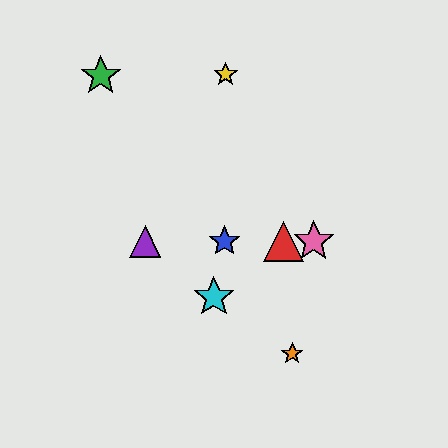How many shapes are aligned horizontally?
4 shapes (the red triangle, the blue star, the purple triangle, the pink star) are aligned horizontally.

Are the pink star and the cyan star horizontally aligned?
No, the pink star is at y≈241 and the cyan star is at y≈297.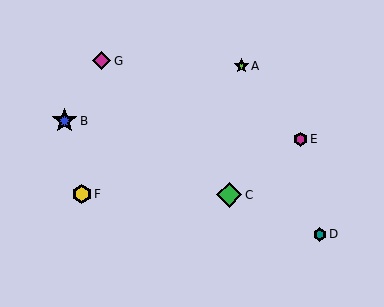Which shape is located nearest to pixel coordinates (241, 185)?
The green diamond (labeled C) at (229, 195) is nearest to that location.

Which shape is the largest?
The green diamond (labeled C) is the largest.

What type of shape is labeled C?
Shape C is a green diamond.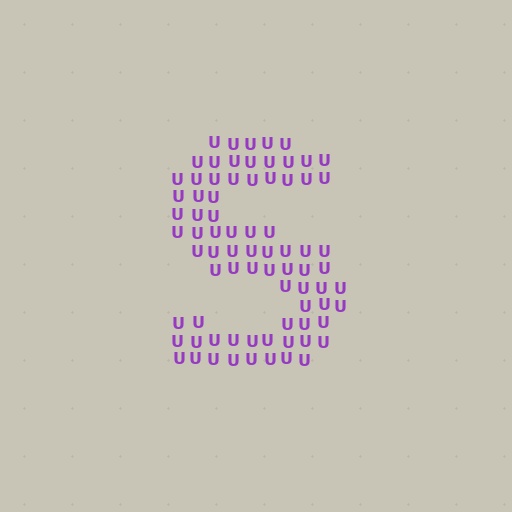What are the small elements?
The small elements are letter U's.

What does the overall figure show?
The overall figure shows the letter S.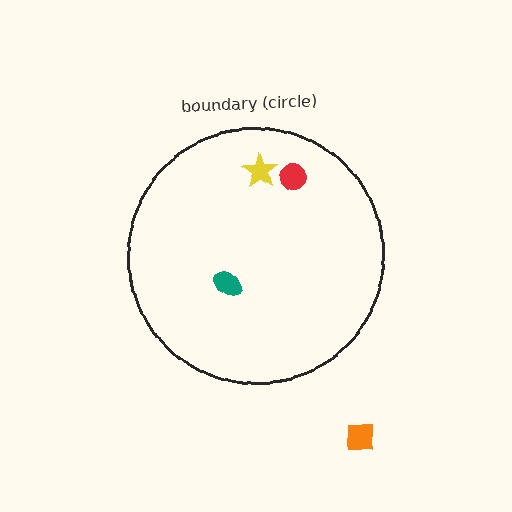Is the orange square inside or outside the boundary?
Outside.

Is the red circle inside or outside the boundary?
Inside.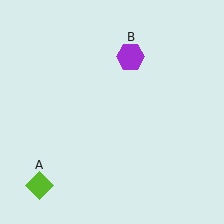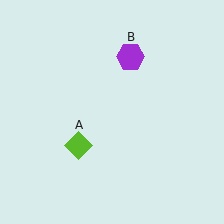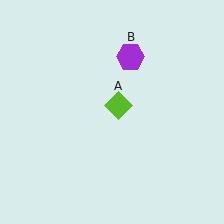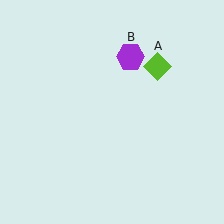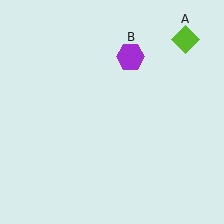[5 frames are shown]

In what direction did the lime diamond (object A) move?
The lime diamond (object A) moved up and to the right.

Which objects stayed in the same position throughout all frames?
Purple hexagon (object B) remained stationary.